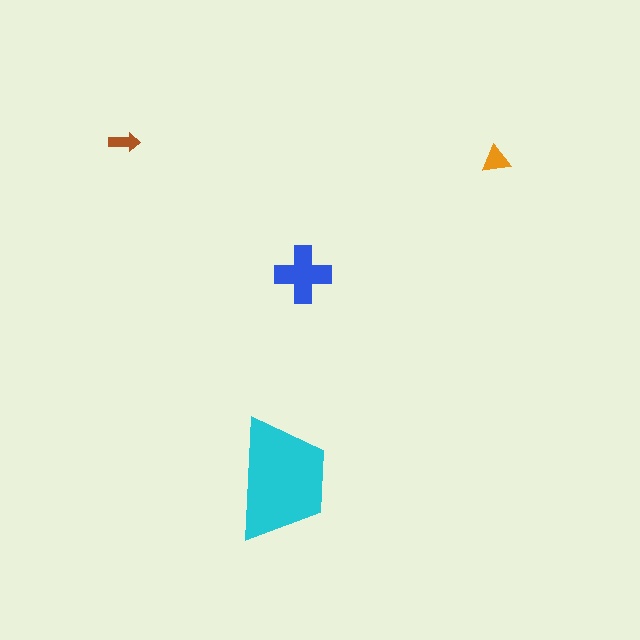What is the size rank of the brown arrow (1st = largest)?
4th.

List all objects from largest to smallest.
The cyan trapezoid, the blue cross, the orange triangle, the brown arrow.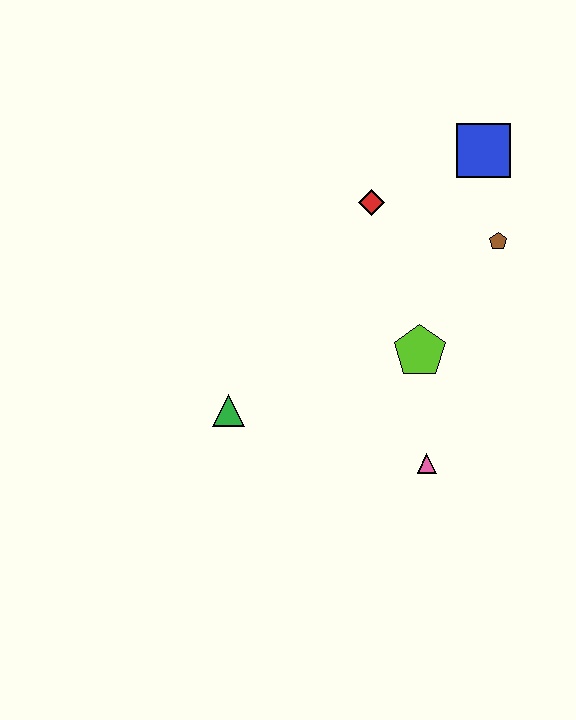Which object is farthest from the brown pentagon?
The green triangle is farthest from the brown pentagon.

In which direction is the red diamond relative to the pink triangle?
The red diamond is above the pink triangle.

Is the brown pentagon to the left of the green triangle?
No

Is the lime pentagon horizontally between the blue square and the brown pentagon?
No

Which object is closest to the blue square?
The brown pentagon is closest to the blue square.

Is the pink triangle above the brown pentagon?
No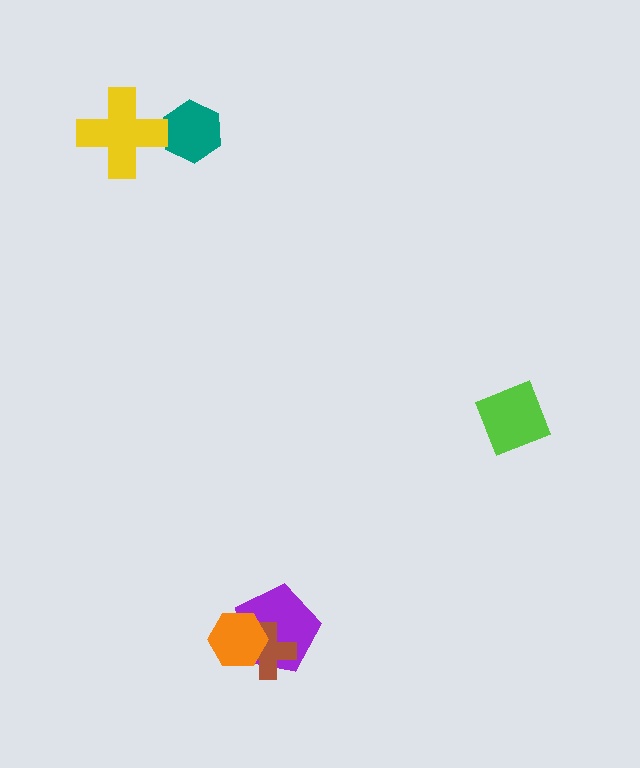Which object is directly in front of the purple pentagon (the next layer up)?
The brown cross is directly in front of the purple pentagon.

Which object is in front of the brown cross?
The orange hexagon is in front of the brown cross.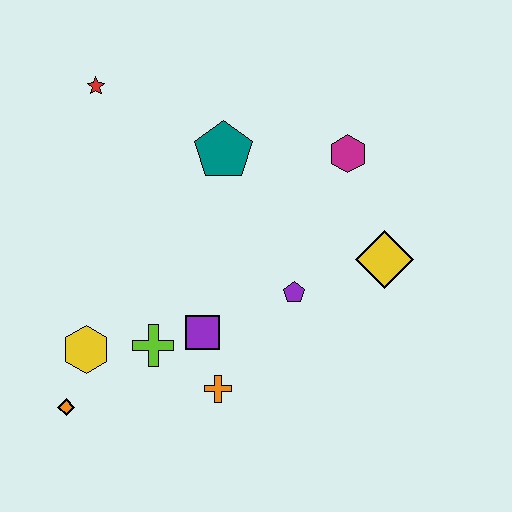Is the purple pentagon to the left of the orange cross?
No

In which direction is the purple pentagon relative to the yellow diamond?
The purple pentagon is to the left of the yellow diamond.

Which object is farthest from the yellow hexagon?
The magenta hexagon is farthest from the yellow hexagon.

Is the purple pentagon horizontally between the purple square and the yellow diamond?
Yes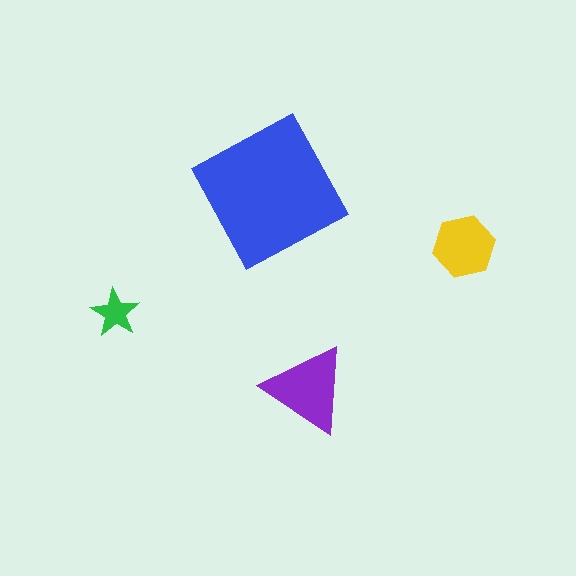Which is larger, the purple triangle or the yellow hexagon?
The purple triangle.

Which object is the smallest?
The green star.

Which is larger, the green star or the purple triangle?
The purple triangle.